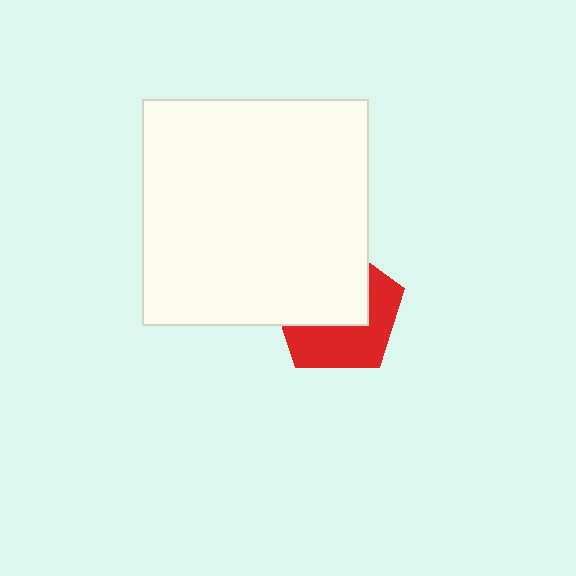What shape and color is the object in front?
The object in front is a white square.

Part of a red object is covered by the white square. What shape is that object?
It is a pentagon.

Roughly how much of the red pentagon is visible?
About half of it is visible (roughly 47%).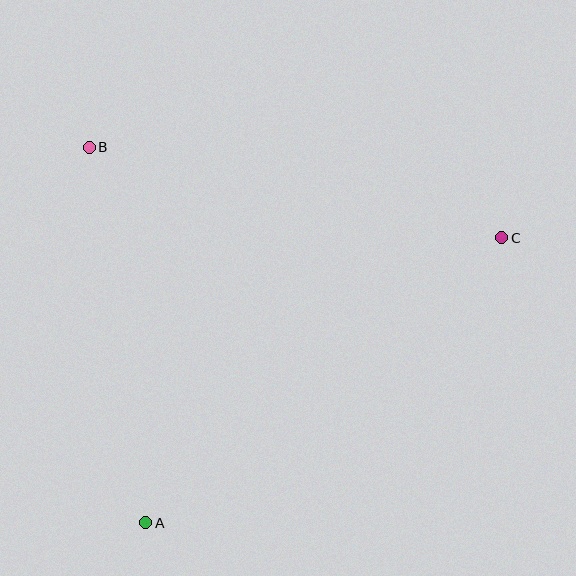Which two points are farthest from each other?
Points A and C are farthest from each other.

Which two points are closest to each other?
Points A and B are closest to each other.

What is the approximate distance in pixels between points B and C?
The distance between B and C is approximately 422 pixels.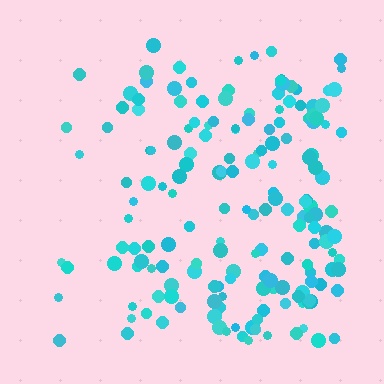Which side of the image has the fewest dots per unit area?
The left.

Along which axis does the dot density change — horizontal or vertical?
Horizontal.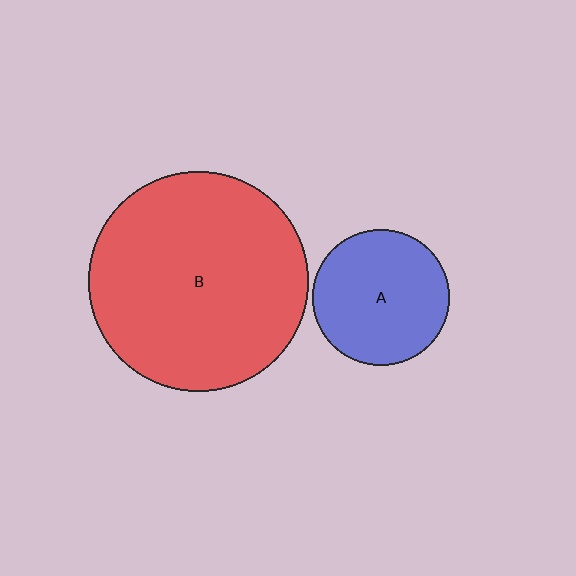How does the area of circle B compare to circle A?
Approximately 2.6 times.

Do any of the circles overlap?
No, none of the circles overlap.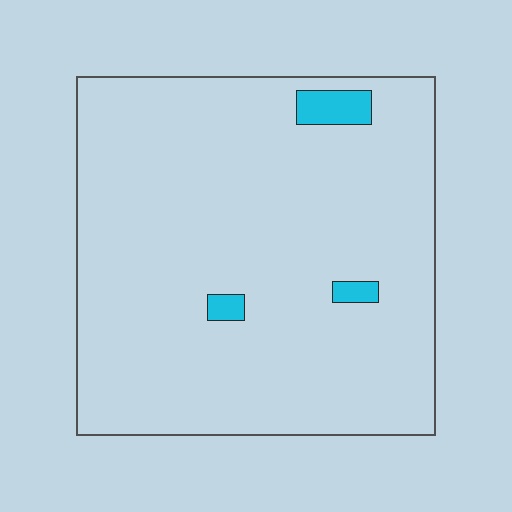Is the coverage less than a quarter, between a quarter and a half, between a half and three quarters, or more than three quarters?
Less than a quarter.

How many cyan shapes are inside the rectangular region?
3.